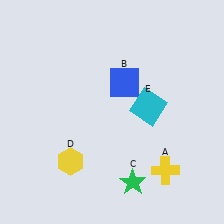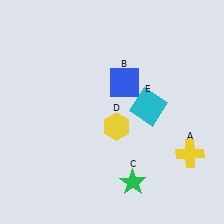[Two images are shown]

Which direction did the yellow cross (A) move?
The yellow cross (A) moved right.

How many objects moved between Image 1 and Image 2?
2 objects moved between the two images.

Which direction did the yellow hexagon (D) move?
The yellow hexagon (D) moved right.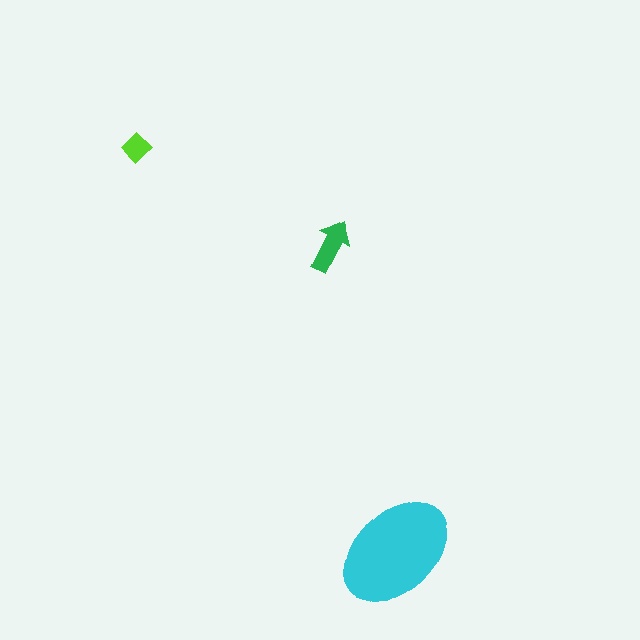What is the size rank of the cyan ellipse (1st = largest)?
1st.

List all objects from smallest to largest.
The lime diamond, the green arrow, the cyan ellipse.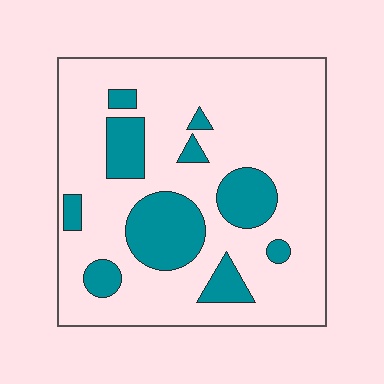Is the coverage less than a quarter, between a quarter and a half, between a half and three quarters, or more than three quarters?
Less than a quarter.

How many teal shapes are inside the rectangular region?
10.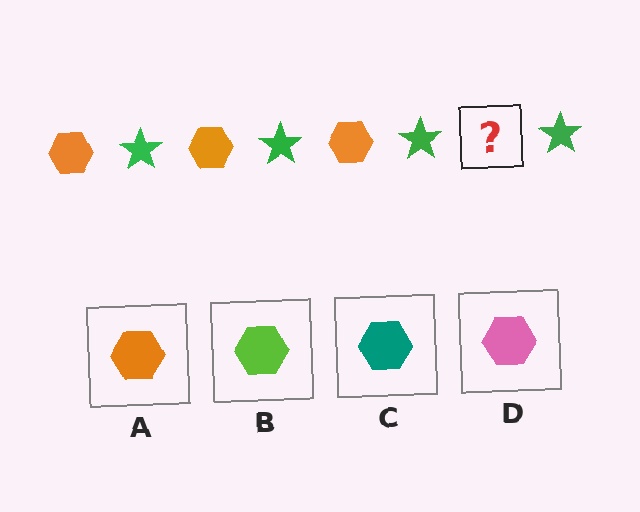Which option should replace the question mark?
Option A.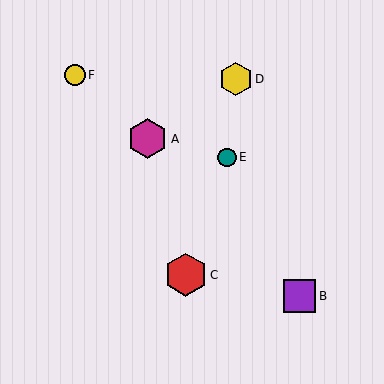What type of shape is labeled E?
Shape E is a teal circle.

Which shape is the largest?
The red hexagon (labeled C) is the largest.